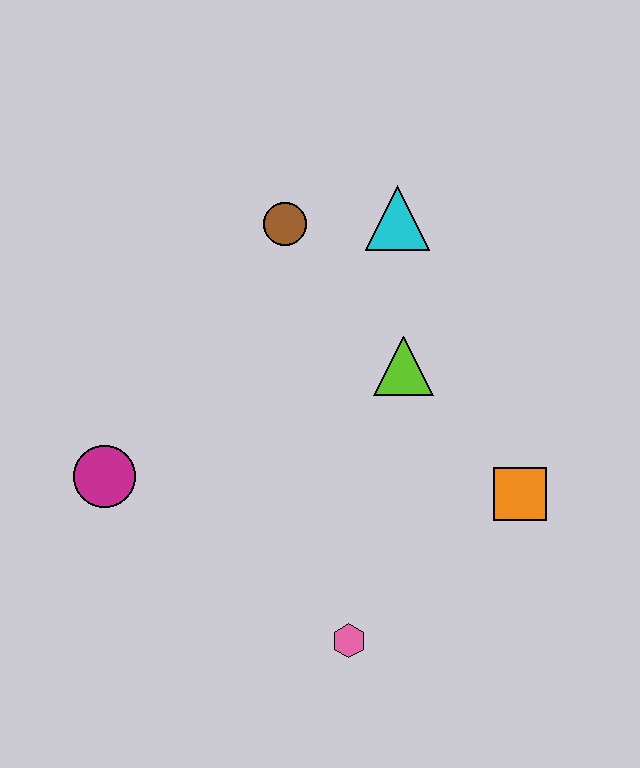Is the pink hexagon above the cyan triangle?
No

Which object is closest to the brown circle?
The cyan triangle is closest to the brown circle.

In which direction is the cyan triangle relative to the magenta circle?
The cyan triangle is to the right of the magenta circle.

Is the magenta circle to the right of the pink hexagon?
No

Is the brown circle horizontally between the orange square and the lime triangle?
No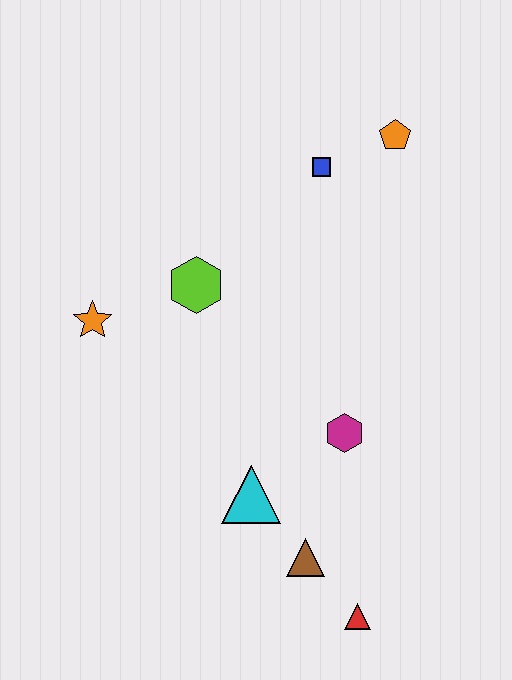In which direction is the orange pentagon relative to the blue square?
The orange pentagon is to the right of the blue square.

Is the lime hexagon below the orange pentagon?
Yes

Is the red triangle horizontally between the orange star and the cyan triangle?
No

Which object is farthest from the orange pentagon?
The red triangle is farthest from the orange pentagon.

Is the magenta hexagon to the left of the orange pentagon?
Yes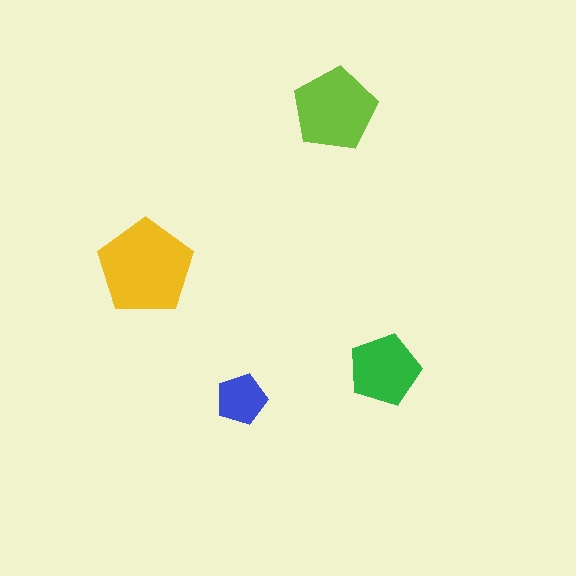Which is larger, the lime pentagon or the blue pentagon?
The lime one.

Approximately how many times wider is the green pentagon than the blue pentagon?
About 1.5 times wider.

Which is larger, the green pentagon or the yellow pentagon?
The yellow one.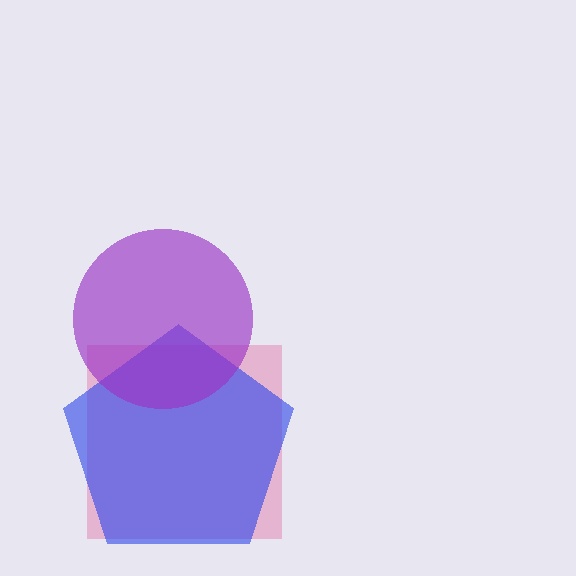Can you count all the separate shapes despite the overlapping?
Yes, there are 3 separate shapes.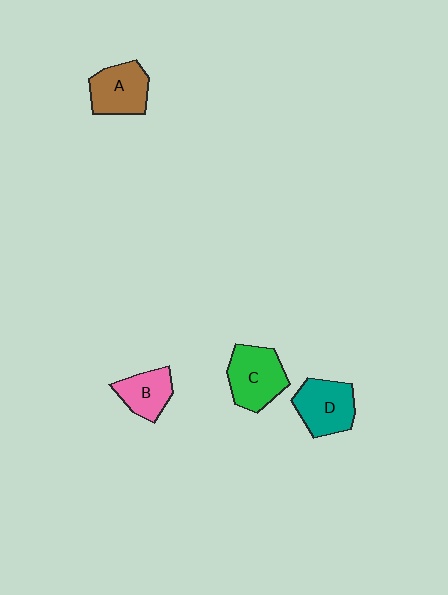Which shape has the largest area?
Shape C (green).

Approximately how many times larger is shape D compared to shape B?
Approximately 1.3 times.